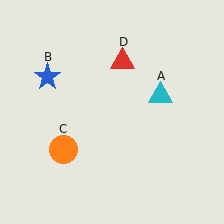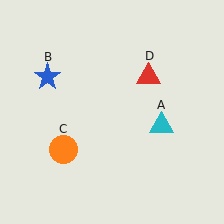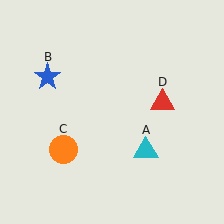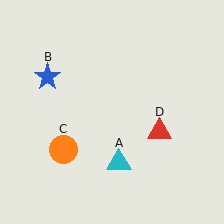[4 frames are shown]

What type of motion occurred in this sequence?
The cyan triangle (object A), red triangle (object D) rotated clockwise around the center of the scene.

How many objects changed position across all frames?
2 objects changed position: cyan triangle (object A), red triangle (object D).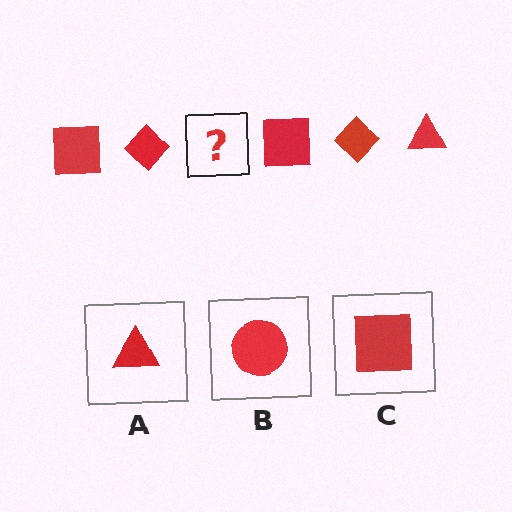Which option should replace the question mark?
Option A.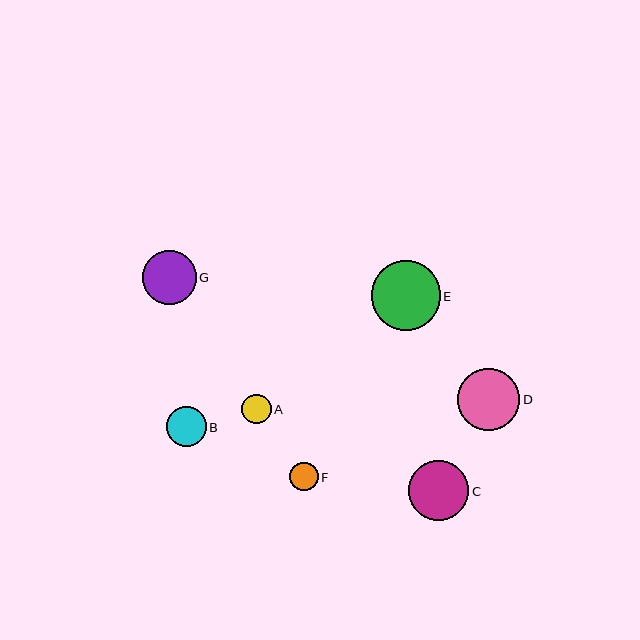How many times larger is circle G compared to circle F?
Circle G is approximately 1.9 times the size of circle F.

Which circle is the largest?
Circle E is the largest with a size of approximately 69 pixels.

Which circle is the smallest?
Circle F is the smallest with a size of approximately 29 pixels.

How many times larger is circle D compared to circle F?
Circle D is approximately 2.2 times the size of circle F.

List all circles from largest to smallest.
From largest to smallest: E, D, C, G, B, A, F.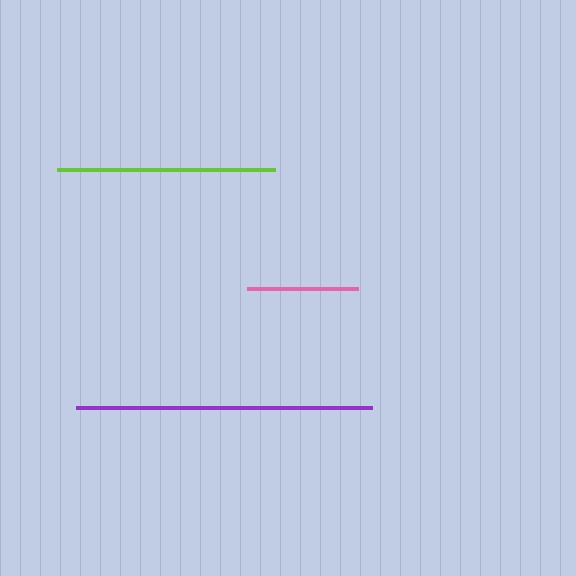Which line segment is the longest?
The purple line is the longest at approximately 295 pixels.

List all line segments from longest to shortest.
From longest to shortest: purple, lime, pink.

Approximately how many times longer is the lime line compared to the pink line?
The lime line is approximately 2.0 times the length of the pink line.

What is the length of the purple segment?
The purple segment is approximately 295 pixels long.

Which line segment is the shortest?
The pink line is the shortest at approximately 111 pixels.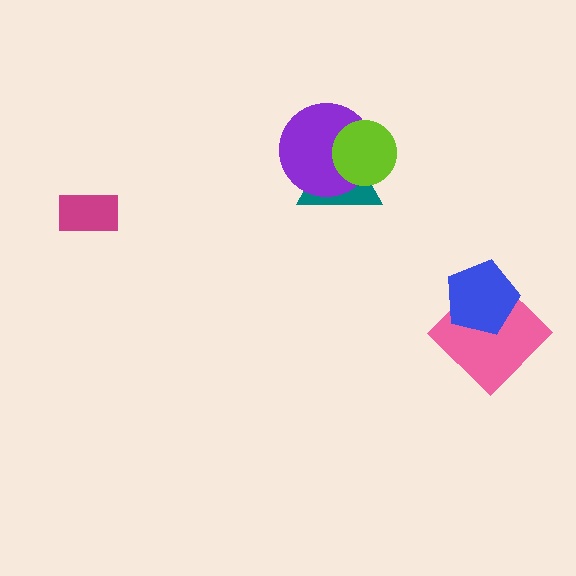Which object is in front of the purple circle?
The lime circle is in front of the purple circle.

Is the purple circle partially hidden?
Yes, it is partially covered by another shape.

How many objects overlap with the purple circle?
2 objects overlap with the purple circle.